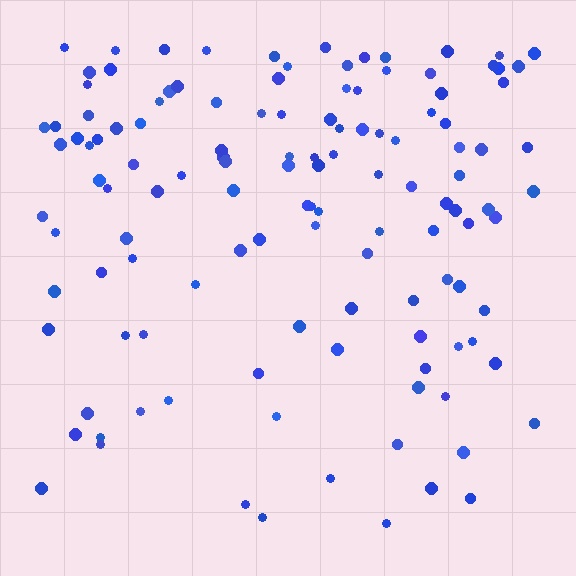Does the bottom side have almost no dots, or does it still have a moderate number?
Still a moderate number, just noticeably fewer than the top.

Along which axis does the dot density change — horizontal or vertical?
Vertical.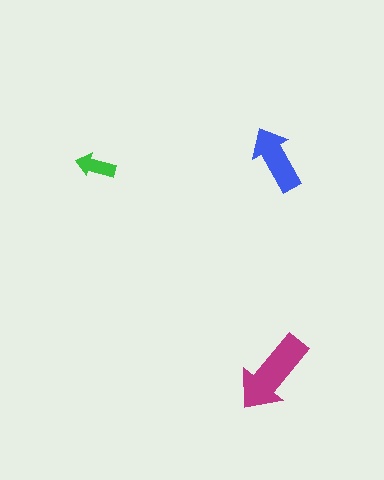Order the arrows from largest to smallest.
the magenta one, the blue one, the green one.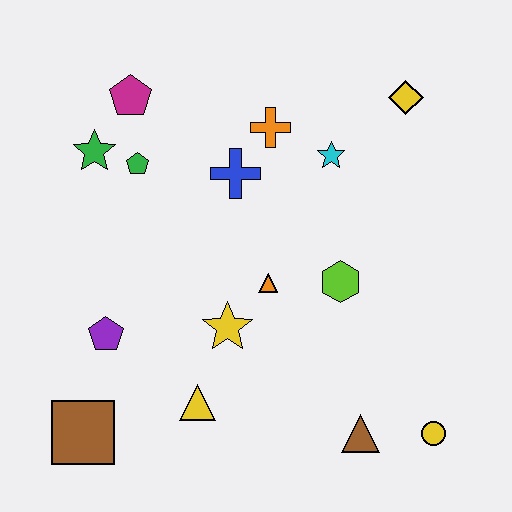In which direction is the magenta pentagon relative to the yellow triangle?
The magenta pentagon is above the yellow triangle.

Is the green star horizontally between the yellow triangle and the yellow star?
No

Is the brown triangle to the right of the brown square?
Yes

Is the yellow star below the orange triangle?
Yes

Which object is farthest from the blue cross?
The yellow circle is farthest from the blue cross.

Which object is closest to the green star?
The green pentagon is closest to the green star.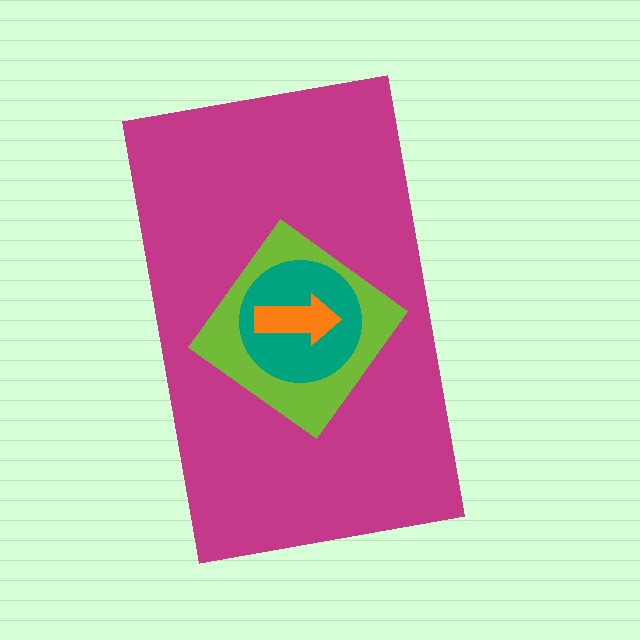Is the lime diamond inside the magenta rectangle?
Yes.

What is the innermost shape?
The orange arrow.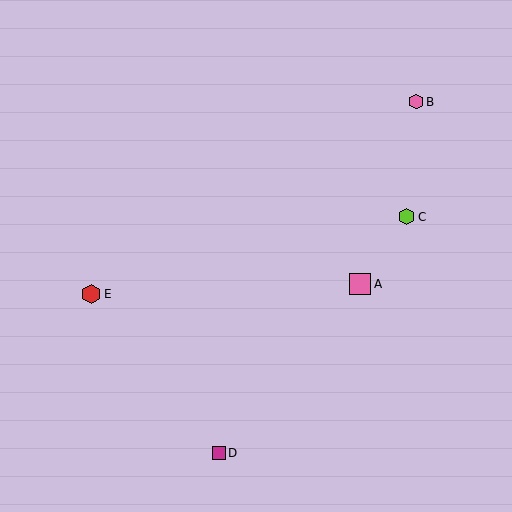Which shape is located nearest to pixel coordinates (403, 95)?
The pink hexagon (labeled B) at (416, 102) is nearest to that location.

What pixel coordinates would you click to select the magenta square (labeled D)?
Click at (219, 453) to select the magenta square D.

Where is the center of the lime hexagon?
The center of the lime hexagon is at (407, 217).